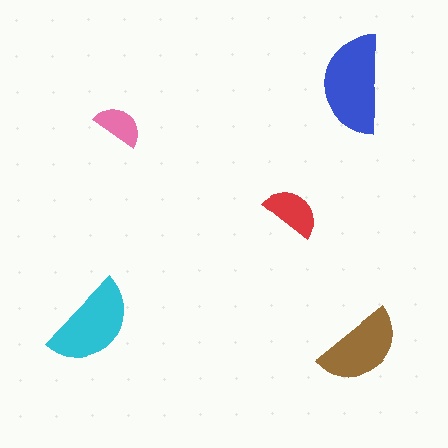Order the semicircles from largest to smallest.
the blue one, the cyan one, the brown one, the red one, the pink one.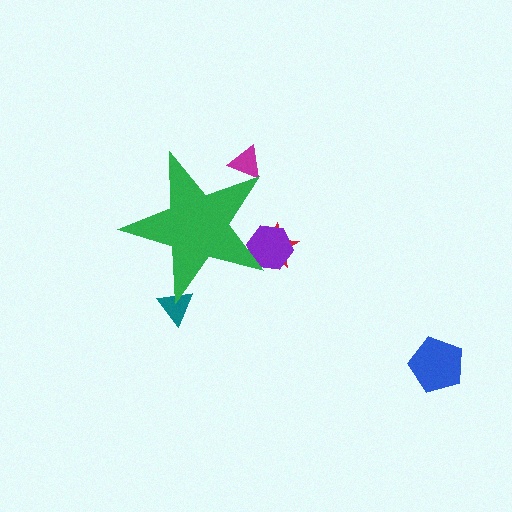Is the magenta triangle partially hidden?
Yes, the magenta triangle is partially hidden behind the green star.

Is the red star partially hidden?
Yes, the red star is partially hidden behind the green star.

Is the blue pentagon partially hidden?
No, the blue pentagon is fully visible.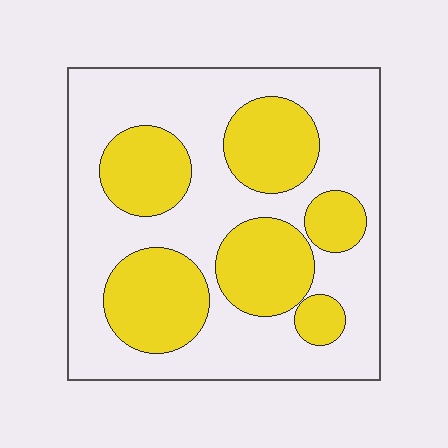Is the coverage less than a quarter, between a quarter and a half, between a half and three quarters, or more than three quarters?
Between a quarter and a half.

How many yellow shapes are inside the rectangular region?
6.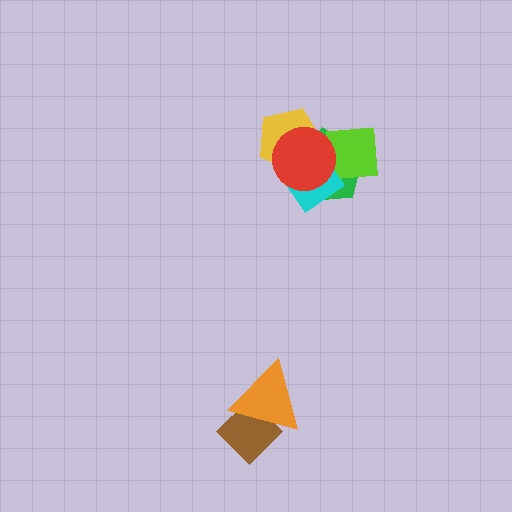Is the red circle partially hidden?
No, no other shape covers it.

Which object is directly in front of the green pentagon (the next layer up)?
The lime square is directly in front of the green pentagon.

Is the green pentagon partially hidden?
Yes, it is partially covered by another shape.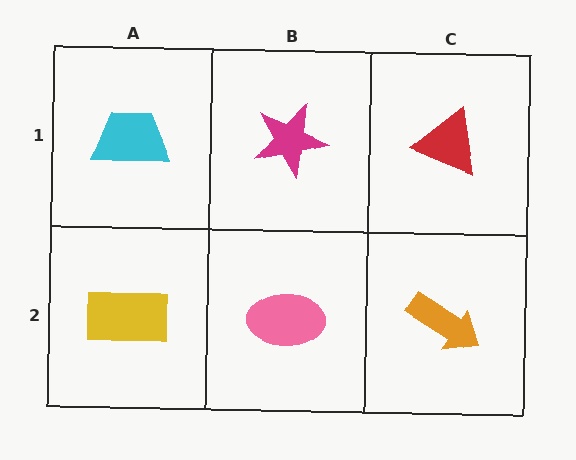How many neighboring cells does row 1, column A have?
2.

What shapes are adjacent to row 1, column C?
An orange arrow (row 2, column C), a magenta star (row 1, column B).